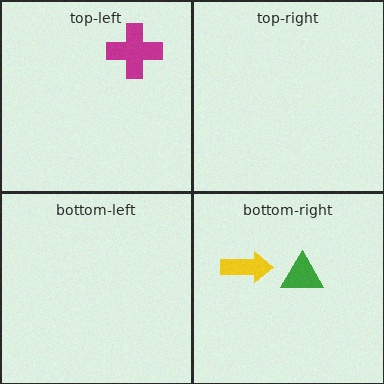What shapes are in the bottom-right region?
The green triangle, the yellow arrow.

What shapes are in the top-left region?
The magenta cross.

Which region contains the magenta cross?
The top-left region.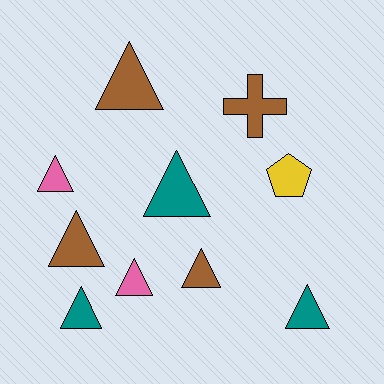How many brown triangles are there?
There are 3 brown triangles.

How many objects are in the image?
There are 10 objects.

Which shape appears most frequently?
Triangle, with 8 objects.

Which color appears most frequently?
Brown, with 4 objects.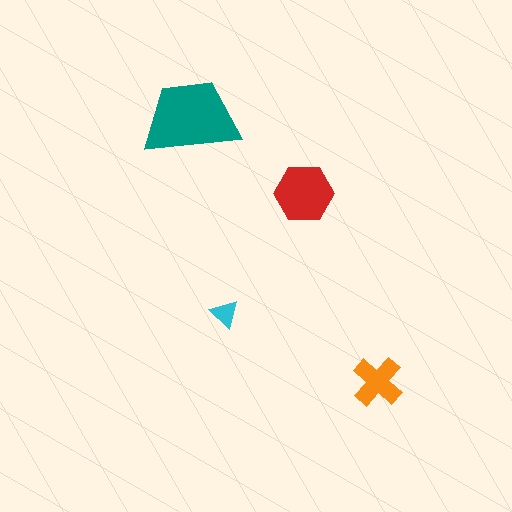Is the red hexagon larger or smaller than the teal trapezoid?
Smaller.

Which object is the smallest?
The cyan triangle.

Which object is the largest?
The teal trapezoid.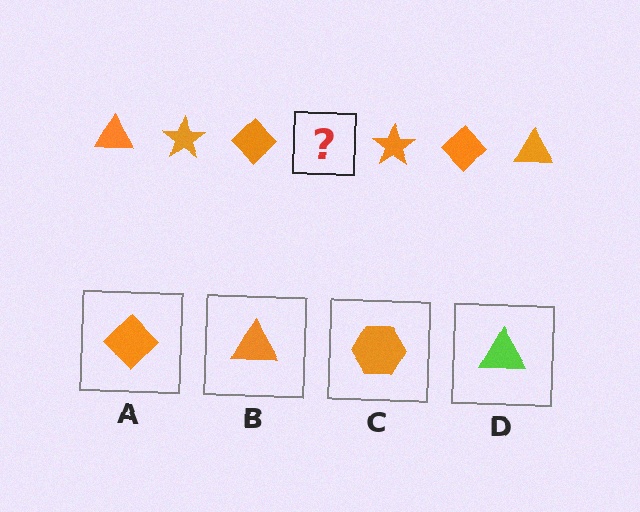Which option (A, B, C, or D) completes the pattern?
B.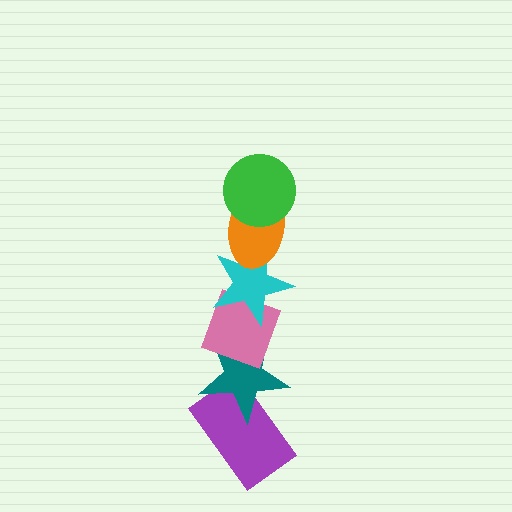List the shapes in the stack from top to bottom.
From top to bottom: the green circle, the orange ellipse, the cyan star, the pink diamond, the teal star, the purple rectangle.